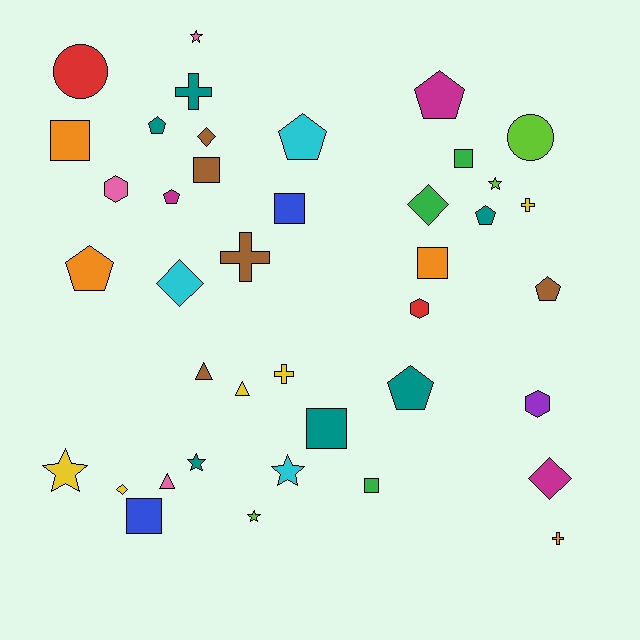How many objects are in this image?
There are 40 objects.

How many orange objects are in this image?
There are 4 orange objects.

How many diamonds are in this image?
There are 5 diamonds.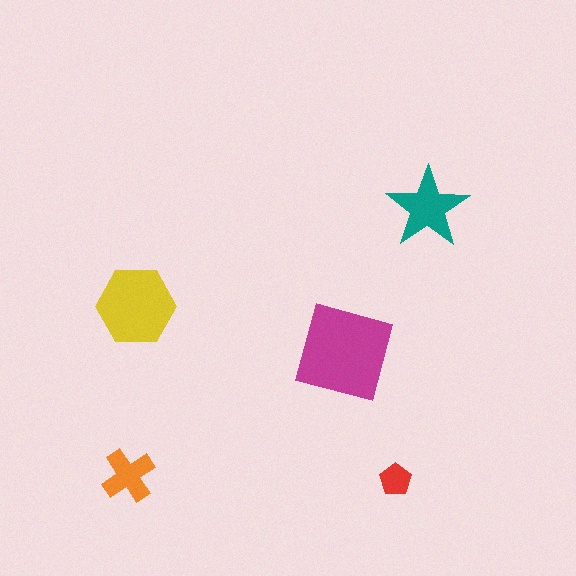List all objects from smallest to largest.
The red pentagon, the orange cross, the teal star, the yellow hexagon, the magenta square.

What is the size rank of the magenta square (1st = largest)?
1st.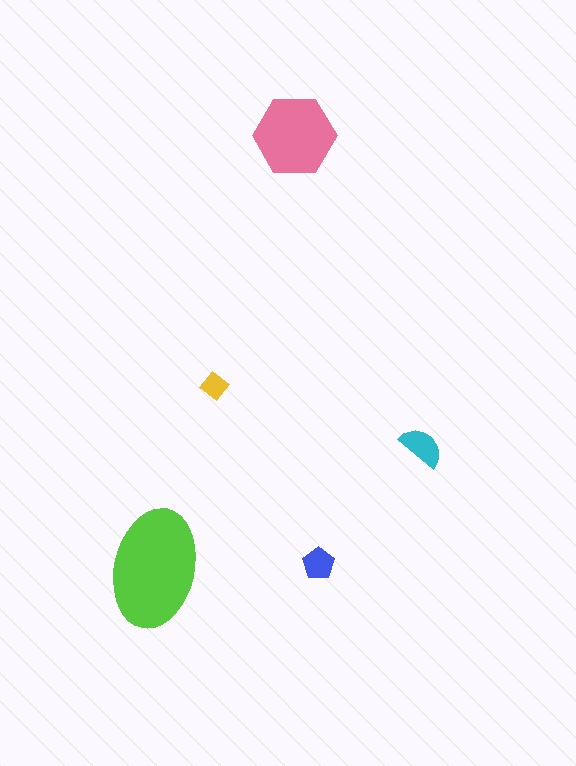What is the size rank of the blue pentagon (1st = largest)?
4th.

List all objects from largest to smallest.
The lime ellipse, the pink hexagon, the cyan semicircle, the blue pentagon, the yellow diamond.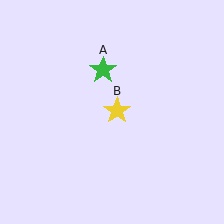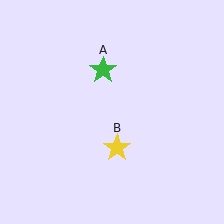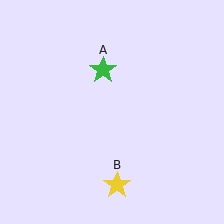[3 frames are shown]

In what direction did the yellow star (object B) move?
The yellow star (object B) moved down.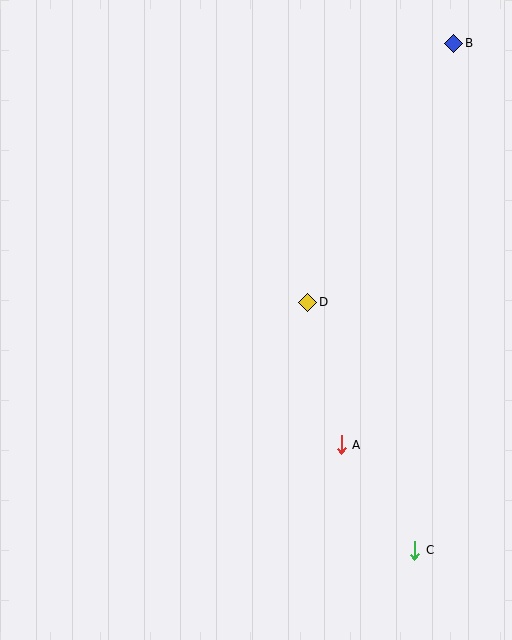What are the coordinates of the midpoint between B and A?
The midpoint between B and A is at (397, 244).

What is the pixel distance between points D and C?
The distance between D and C is 270 pixels.